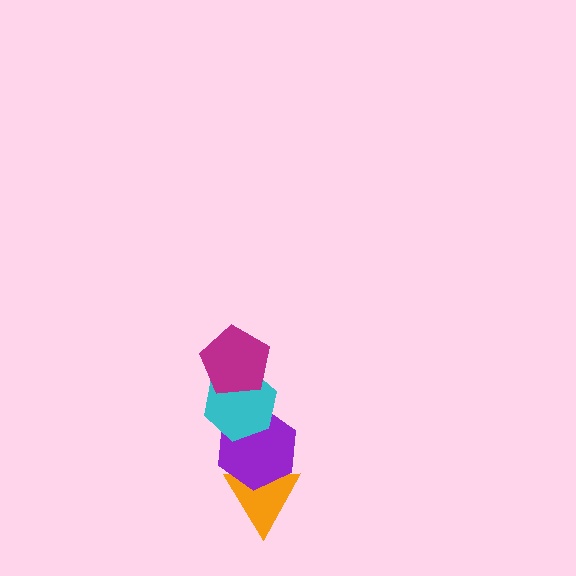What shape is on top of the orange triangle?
The purple hexagon is on top of the orange triangle.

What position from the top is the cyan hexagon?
The cyan hexagon is 2nd from the top.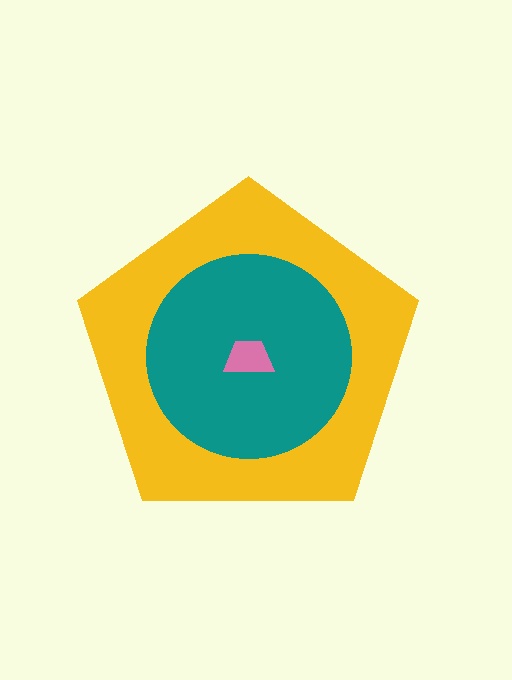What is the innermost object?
The pink trapezoid.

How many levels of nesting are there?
3.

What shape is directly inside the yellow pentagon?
The teal circle.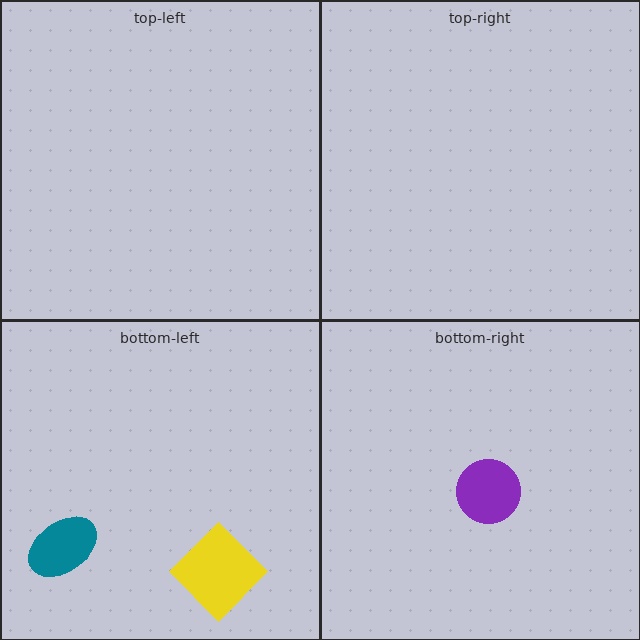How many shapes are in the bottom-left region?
2.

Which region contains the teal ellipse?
The bottom-left region.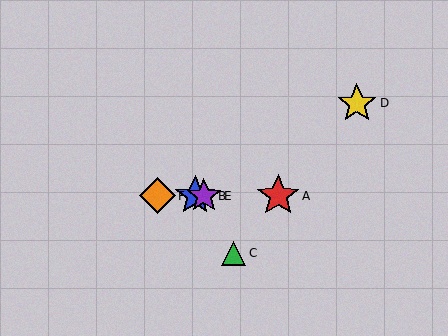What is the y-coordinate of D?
Object D is at y≈103.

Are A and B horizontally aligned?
Yes, both are at y≈196.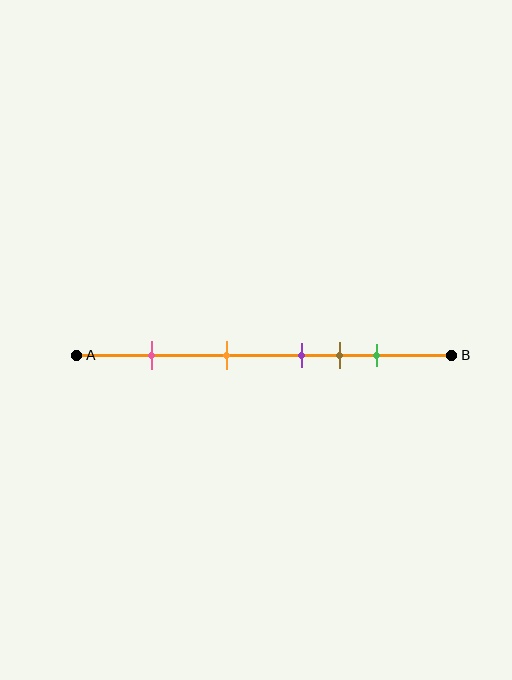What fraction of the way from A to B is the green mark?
The green mark is approximately 80% (0.8) of the way from A to B.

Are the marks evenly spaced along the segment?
No, the marks are not evenly spaced.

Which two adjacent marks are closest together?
The purple and brown marks are the closest adjacent pair.